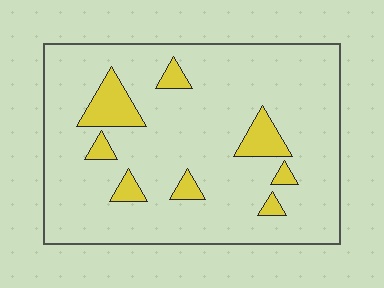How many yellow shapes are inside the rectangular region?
8.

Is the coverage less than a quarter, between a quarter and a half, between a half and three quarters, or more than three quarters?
Less than a quarter.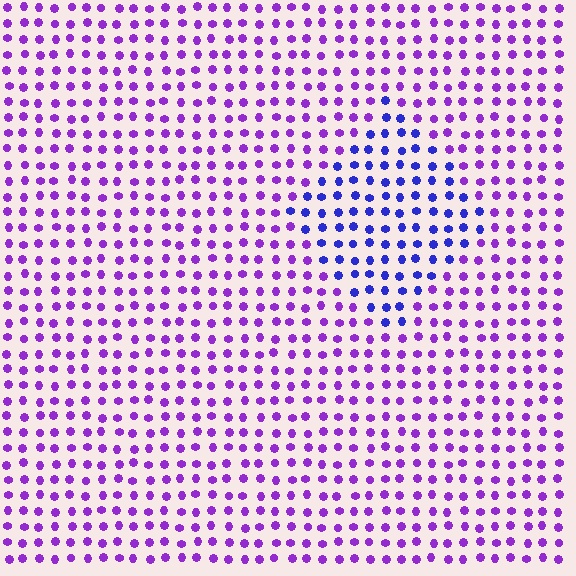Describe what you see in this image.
The image is filled with small purple elements in a uniform arrangement. A diamond-shaped region is visible where the elements are tinted to a slightly different hue, forming a subtle color boundary.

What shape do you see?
I see a diamond.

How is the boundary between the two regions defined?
The boundary is defined purely by a slight shift in hue (about 38 degrees). Spacing, size, and orientation are identical on both sides.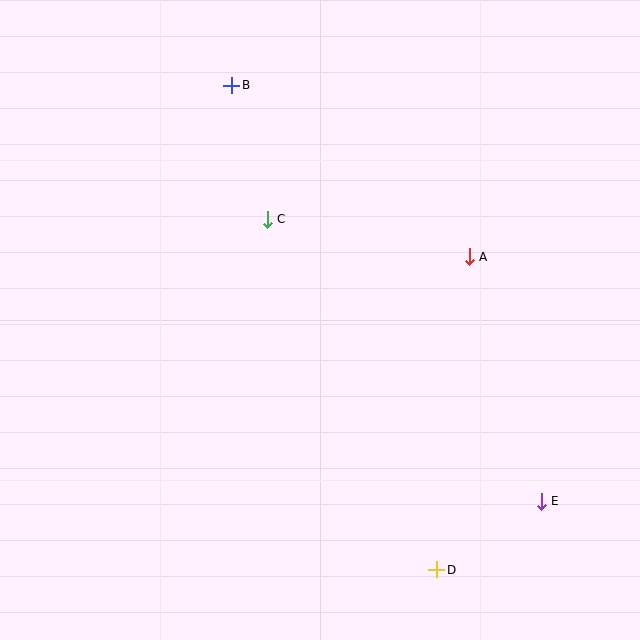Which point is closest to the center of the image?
Point C at (267, 219) is closest to the center.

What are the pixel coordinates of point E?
Point E is at (541, 501).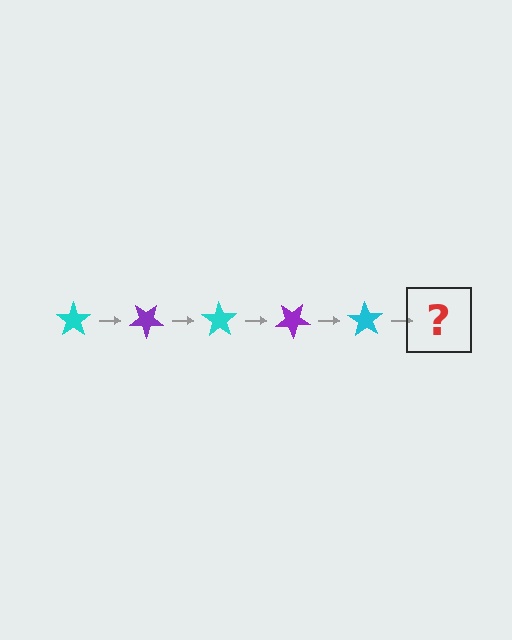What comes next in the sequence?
The next element should be a purple star, rotated 175 degrees from the start.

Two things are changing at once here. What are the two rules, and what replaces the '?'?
The two rules are that it rotates 35 degrees each step and the color cycles through cyan and purple. The '?' should be a purple star, rotated 175 degrees from the start.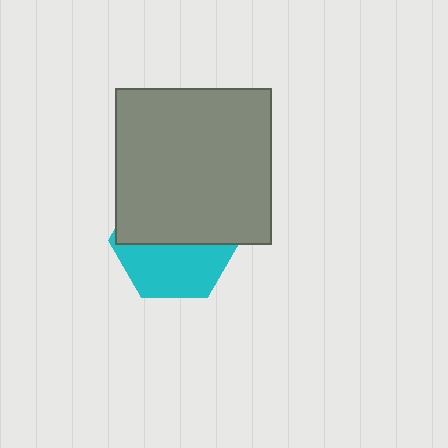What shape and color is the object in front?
The object in front is a gray square.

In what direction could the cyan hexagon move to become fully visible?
The cyan hexagon could move down. That would shift it out from behind the gray square entirely.